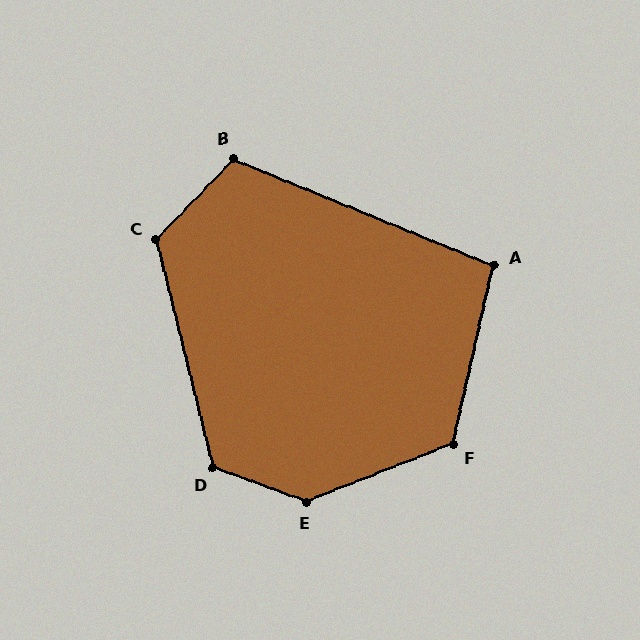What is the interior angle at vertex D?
Approximately 124 degrees (obtuse).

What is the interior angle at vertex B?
Approximately 112 degrees (obtuse).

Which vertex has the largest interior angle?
E, at approximately 138 degrees.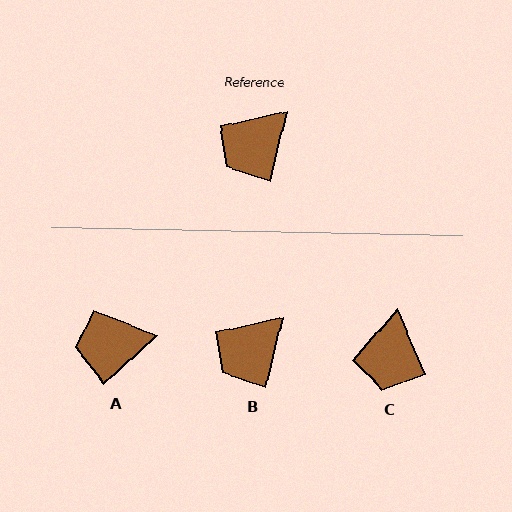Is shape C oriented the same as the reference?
No, it is off by about 37 degrees.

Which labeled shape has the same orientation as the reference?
B.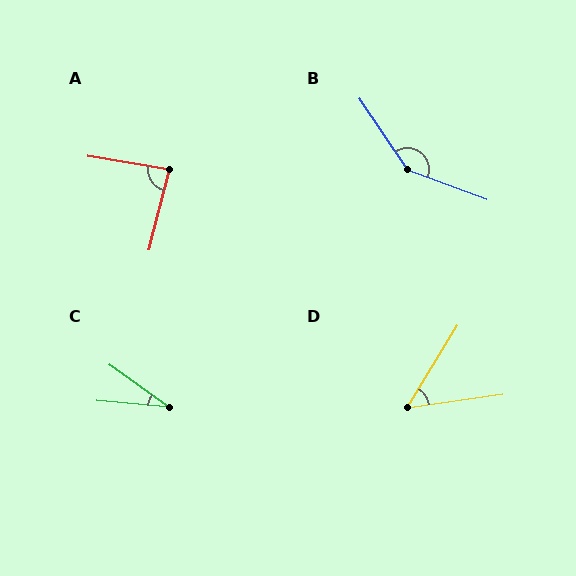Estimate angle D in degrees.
Approximately 50 degrees.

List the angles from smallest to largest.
C (30°), D (50°), A (85°), B (145°).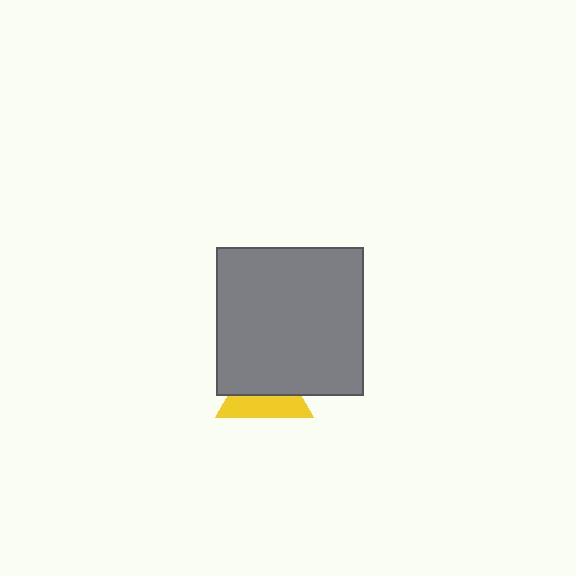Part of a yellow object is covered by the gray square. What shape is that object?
It is a triangle.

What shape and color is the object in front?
The object in front is a gray square.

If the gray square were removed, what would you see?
You would see the complete yellow triangle.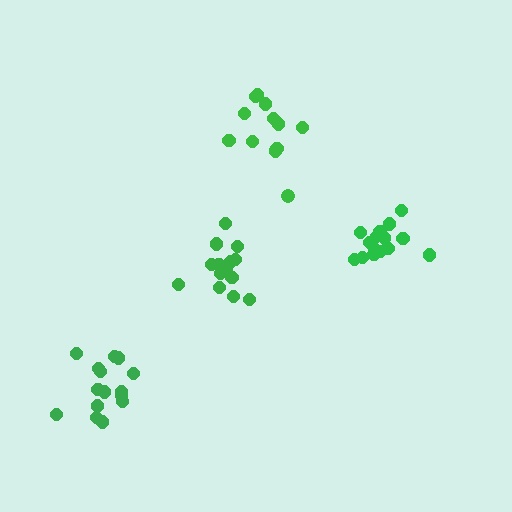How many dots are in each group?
Group 1: 12 dots, Group 2: 15 dots, Group 3: 14 dots, Group 4: 15 dots (56 total).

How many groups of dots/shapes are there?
There are 4 groups.